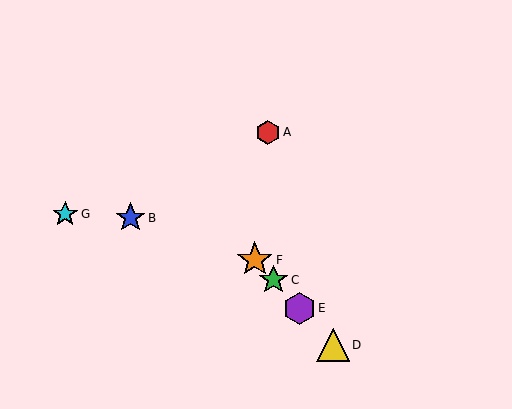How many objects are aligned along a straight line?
4 objects (C, D, E, F) are aligned along a straight line.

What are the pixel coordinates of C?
Object C is at (273, 280).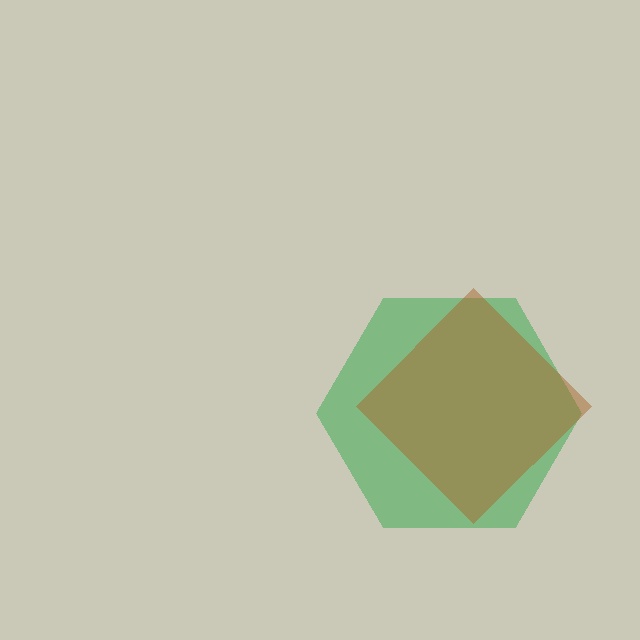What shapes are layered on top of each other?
The layered shapes are: a green hexagon, a brown diamond.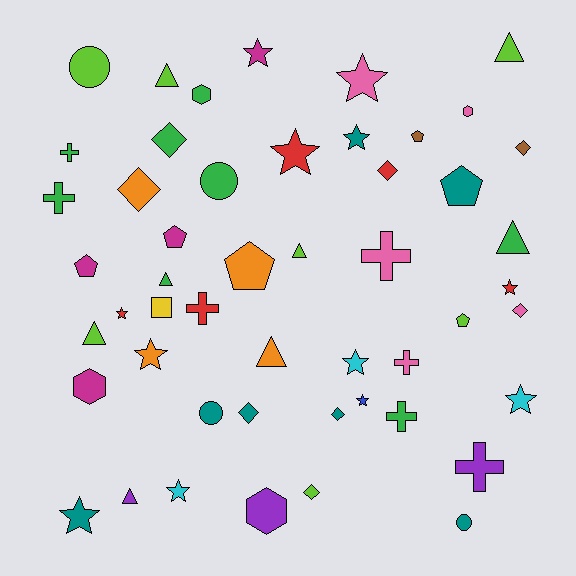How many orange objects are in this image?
There are 4 orange objects.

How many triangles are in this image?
There are 8 triangles.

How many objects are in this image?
There are 50 objects.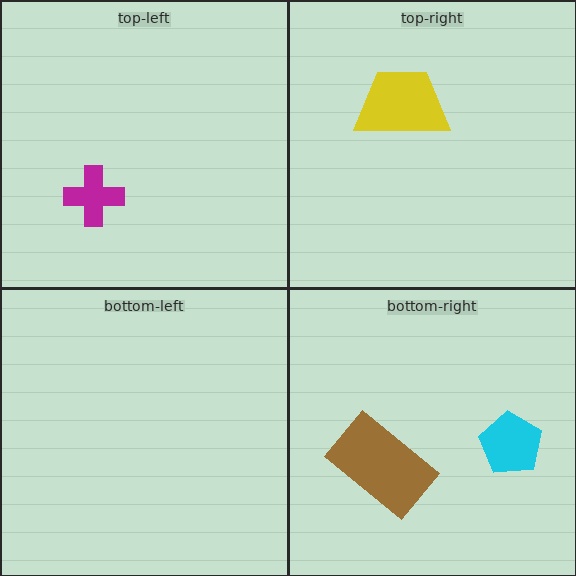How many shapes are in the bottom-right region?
2.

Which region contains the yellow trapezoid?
The top-right region.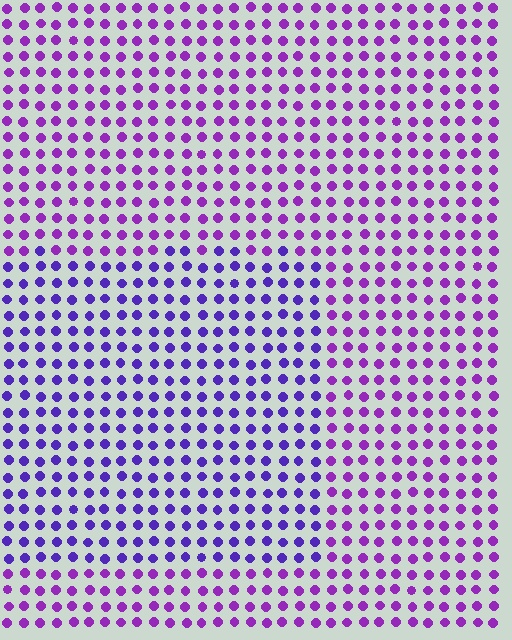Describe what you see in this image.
The image is filled with small purple elements in a uniform arrangement. A rectangle-shaped region is visible where the elements are tinted to a slightly different hue, forming a subtle color boundary.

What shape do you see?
I see a rectangle.